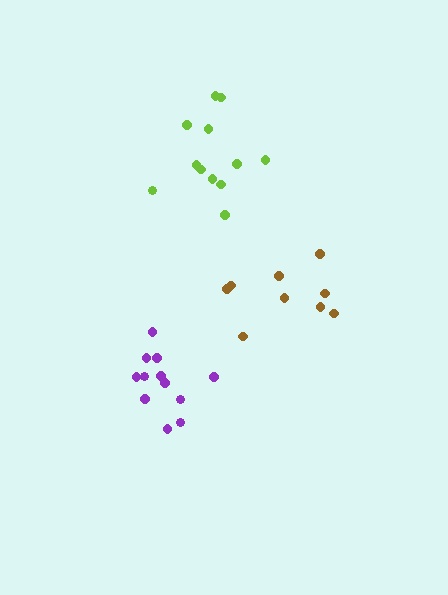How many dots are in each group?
Group 1: 9 dots, Group 2: 12 dots, Group 3: 12 dots (33 total).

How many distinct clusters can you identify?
There are 3 distinct clusters.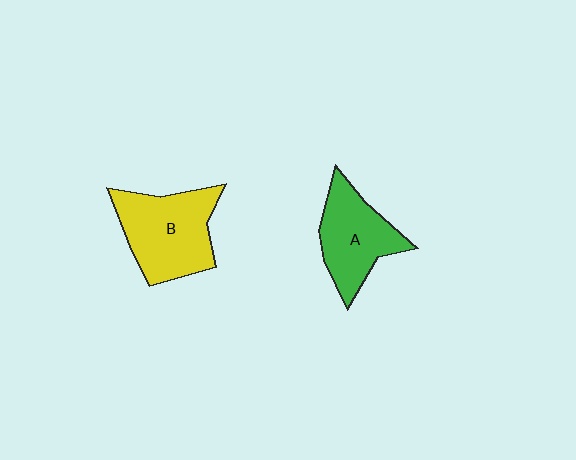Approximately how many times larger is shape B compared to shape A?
Approximately 1.2 times.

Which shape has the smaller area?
Shape A (green).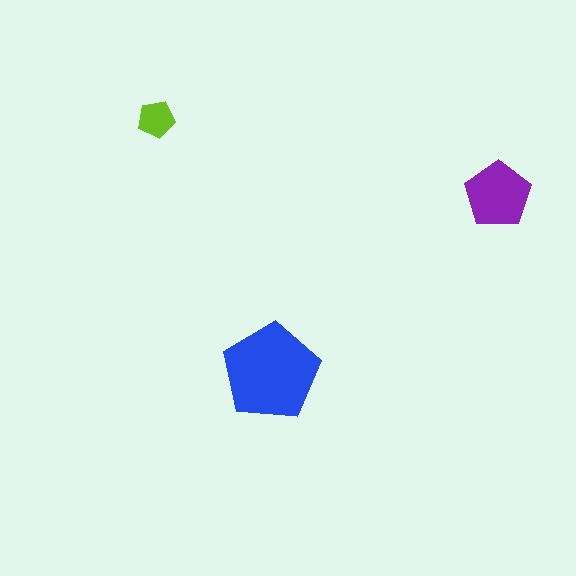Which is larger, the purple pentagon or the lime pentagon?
The purple one.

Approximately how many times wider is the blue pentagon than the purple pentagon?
About 1.5 times wider.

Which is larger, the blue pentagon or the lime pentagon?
The blue one.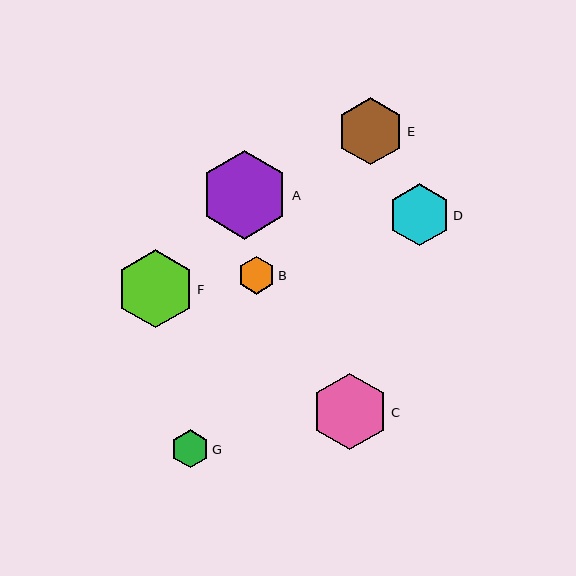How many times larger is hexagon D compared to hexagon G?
Hexagon D is approximately 1.6 times the size of hexagon G.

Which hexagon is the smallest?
Hexagon G is the smallest with a size of approximately 38 pixels.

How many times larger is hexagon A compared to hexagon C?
Hexagon A is approximately 1.1 times the size of hexagon C.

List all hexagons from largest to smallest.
From largest to smallest: A, F, C, E, D, B, G.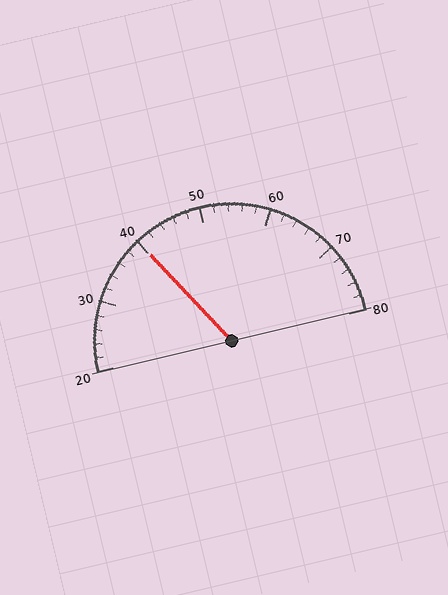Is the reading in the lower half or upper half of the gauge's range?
The reading is in the lower half of the range (20 to 80).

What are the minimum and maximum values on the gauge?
The gauge ranges from 20 to 80.